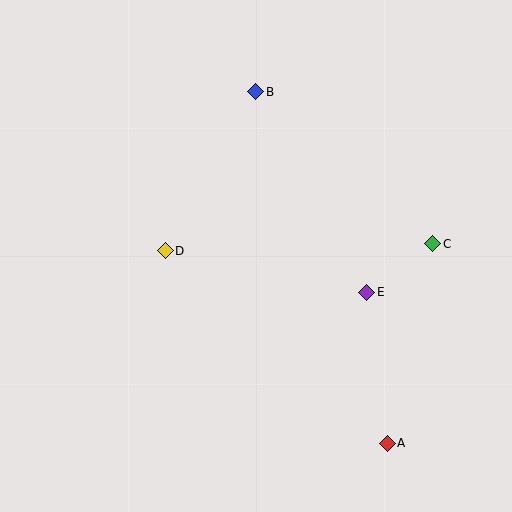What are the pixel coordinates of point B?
Point B is at (256, 92).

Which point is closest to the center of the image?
Point D at (165, 251) is closest to the center.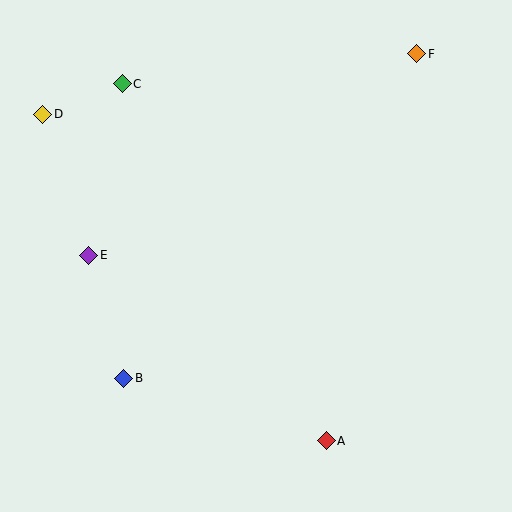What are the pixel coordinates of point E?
Point E is at (89, 255).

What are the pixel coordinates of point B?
Point B is at (124, 378).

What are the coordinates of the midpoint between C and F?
The midpoint between C and F is at (269, 69).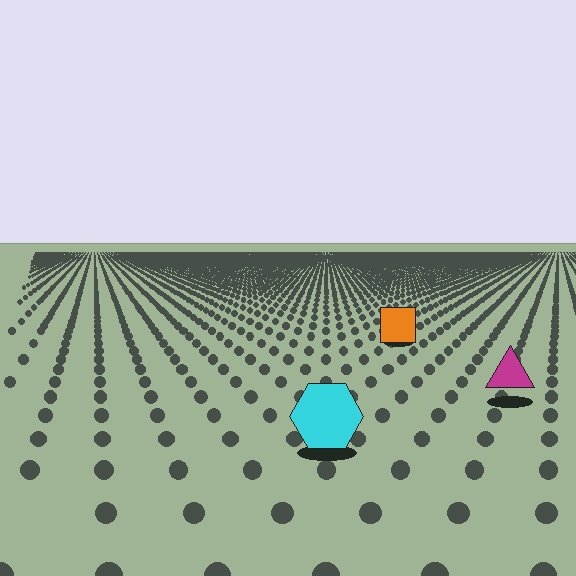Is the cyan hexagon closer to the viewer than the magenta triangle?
Yes. The cyan hexagon is closer — you can tell from the texture gradient: the ground texture is coarser near it.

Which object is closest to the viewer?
The cyan hexagon is closest. The texture marks near it are larger and more spread out.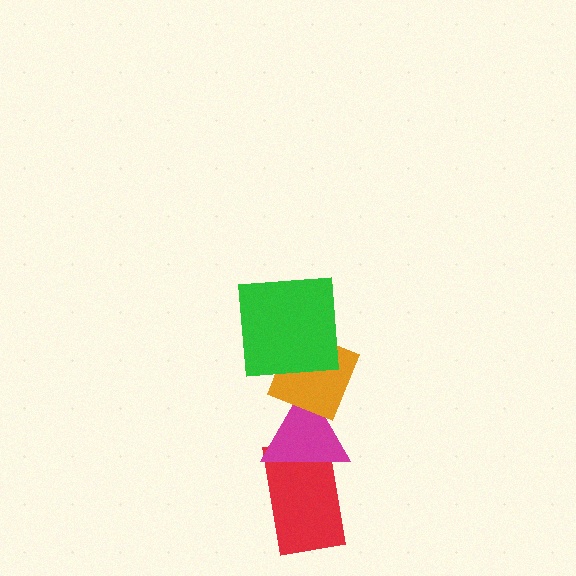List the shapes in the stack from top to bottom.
From top to bottom: the green square, the orange diamond, the magenta triangle, the red rectangle.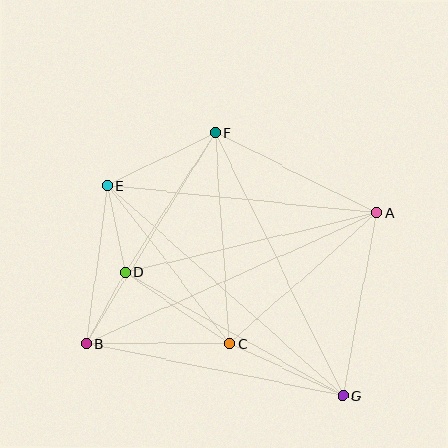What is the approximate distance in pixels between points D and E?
The distance between D and E is approximately 88 pixels.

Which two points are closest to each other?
Points B and D are closest to each other.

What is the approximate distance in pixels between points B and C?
The distance between B and C is approximately 143 pixels.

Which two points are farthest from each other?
Points A and B are farthest from each other.